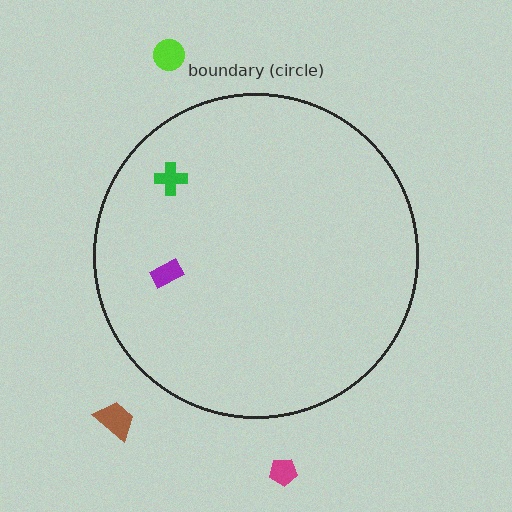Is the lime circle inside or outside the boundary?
Outside.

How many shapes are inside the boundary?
2 inside, 3 outside.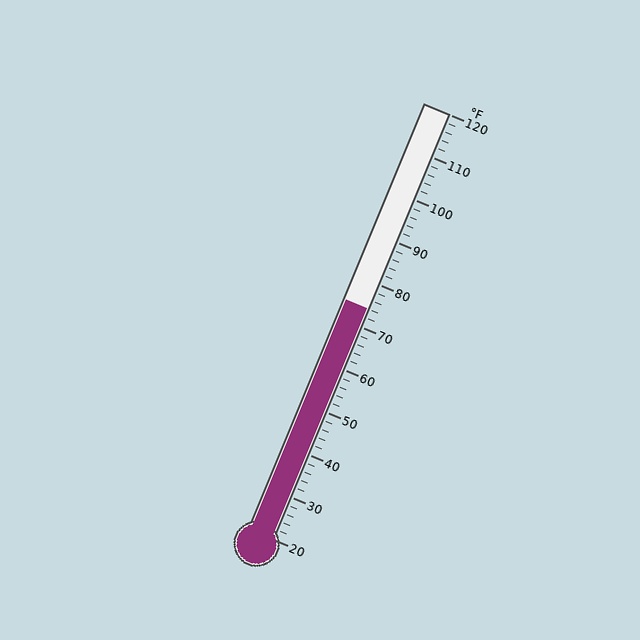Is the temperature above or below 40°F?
The temperature is above 40°F.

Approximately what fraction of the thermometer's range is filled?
The thermometer is filled to approximately 55% of its range.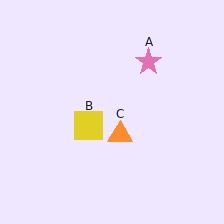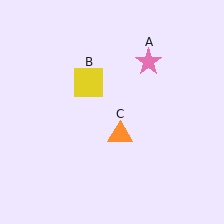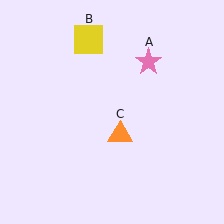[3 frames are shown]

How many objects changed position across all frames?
1 object changed position: yellow square (object B).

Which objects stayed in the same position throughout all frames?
Pink star (object A) and orange triangle (object C) remained stationary.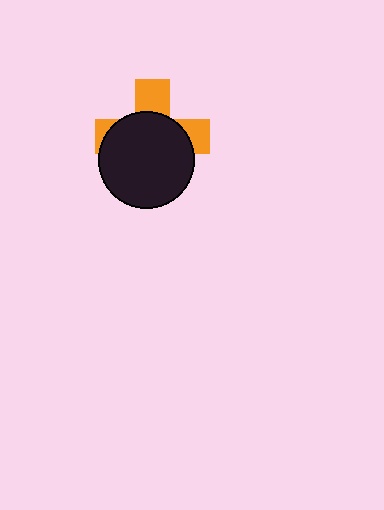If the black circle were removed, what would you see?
You would see the complete orange cross.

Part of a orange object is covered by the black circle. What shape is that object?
It is a cross.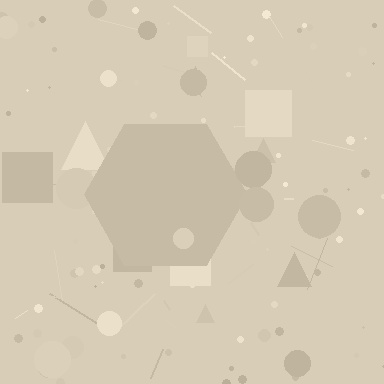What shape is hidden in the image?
A hexagon is hidden in the image.